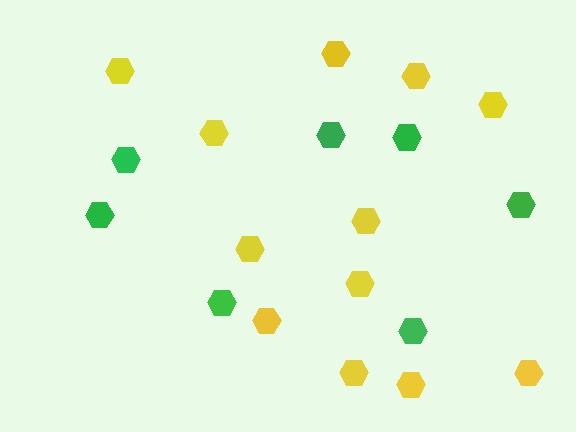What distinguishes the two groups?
There are 2 groups: one group of green hexagons (7) and one group of yellow hexagons (12).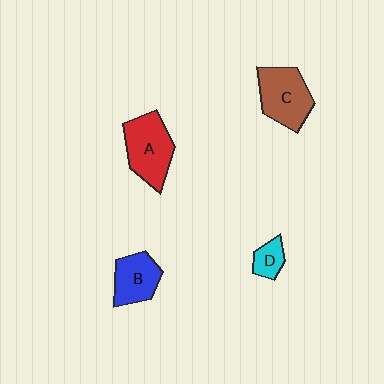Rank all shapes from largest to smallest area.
From largest to smallest: A (red), C (brown), B (blue), D (cyan).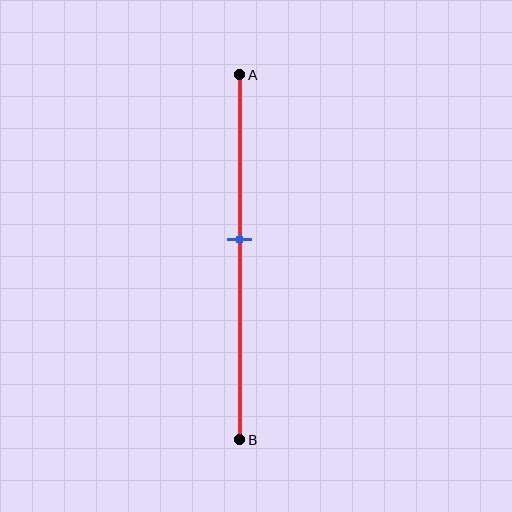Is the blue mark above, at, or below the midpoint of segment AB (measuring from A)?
The blue mark is above the midpoint of segment AB.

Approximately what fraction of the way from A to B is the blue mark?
The blue mark is approximately 45% of the way from A to B.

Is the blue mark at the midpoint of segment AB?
No, the mark is at about 45% from A, not at the 50% midpoint.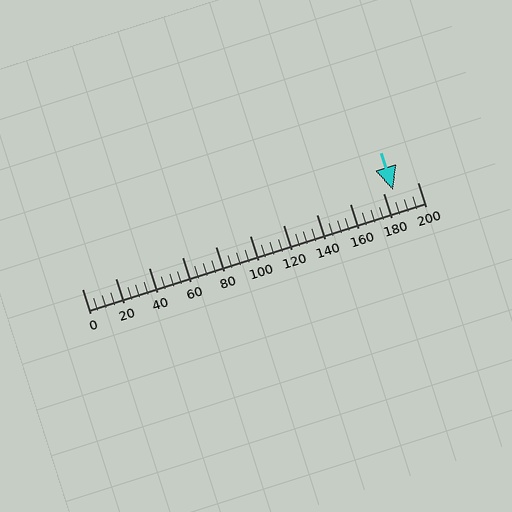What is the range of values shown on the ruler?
The ruler shows values from 0 to 200.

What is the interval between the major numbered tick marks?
The major tick marks are spaced 20 units apart.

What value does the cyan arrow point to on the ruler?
The cyan arrow points to approximately 185.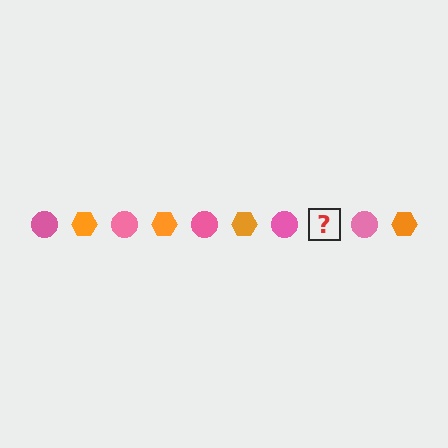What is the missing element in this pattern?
The missing element is an orange hexagon.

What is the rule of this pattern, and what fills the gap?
The rule is that the pattern alternates between pink circle and orange hexagon. The gap should be filled with an orange hexagon.